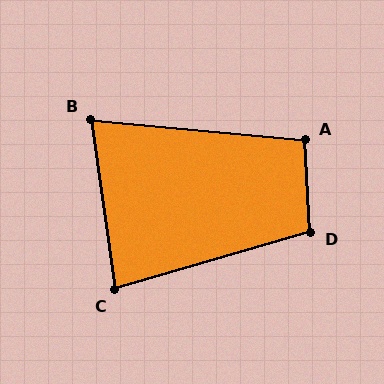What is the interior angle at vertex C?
Approximately 82 degrees (acute).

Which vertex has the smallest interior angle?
B, at approximately 77 degrees.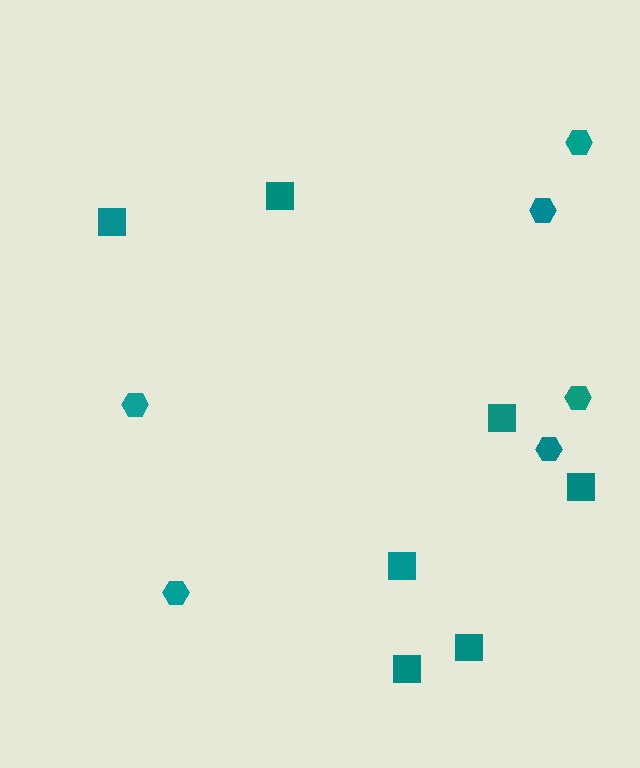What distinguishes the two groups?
There are 2 groups: one group of hexagons (6) and one group of squares (7).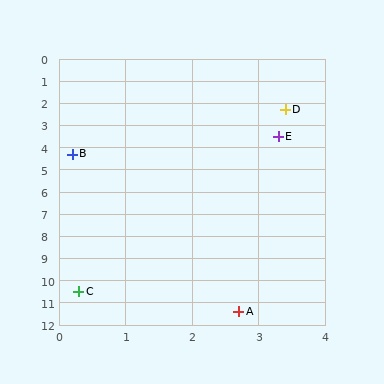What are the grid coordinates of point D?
Point D is at approximately (3.4, 2.3).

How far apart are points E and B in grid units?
Points E and B are about 3.2 grid units apart.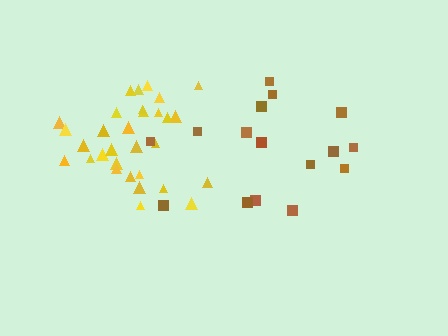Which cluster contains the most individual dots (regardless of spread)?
Yellow (31).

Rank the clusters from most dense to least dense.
yellow, brown.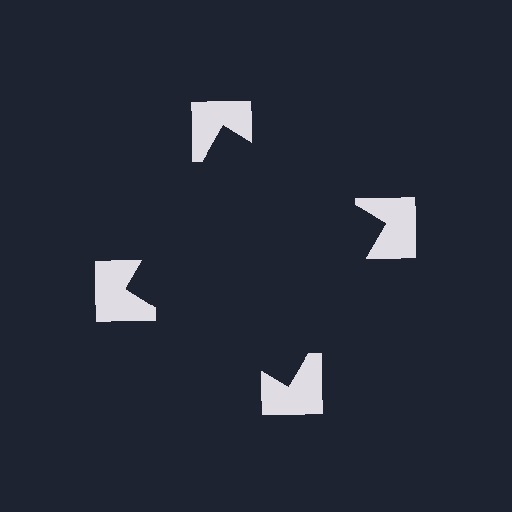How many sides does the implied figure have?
4 sides.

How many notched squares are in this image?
There are 4 — one at each vertex of the illusory square.